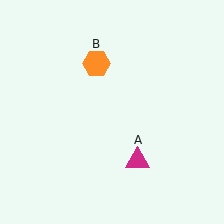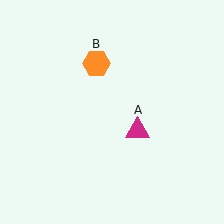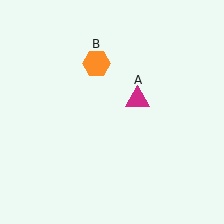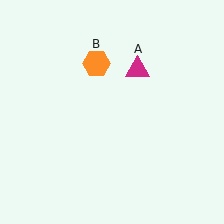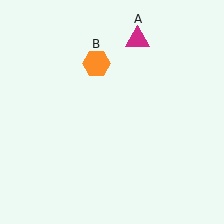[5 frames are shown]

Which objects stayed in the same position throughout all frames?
Orange hexagon (object B) remained stationary.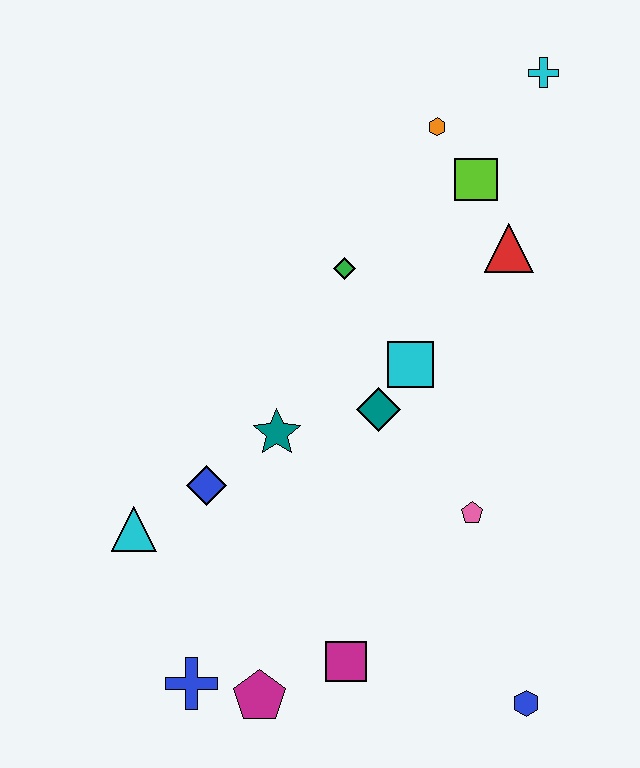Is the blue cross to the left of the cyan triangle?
No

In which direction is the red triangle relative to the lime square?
The red triangle is below the lime square.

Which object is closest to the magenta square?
The magenta pentagon is closest to the magenta square.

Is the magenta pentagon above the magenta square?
No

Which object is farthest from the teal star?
The cyan cross is farthest from the teal star.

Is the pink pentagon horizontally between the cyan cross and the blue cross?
Yes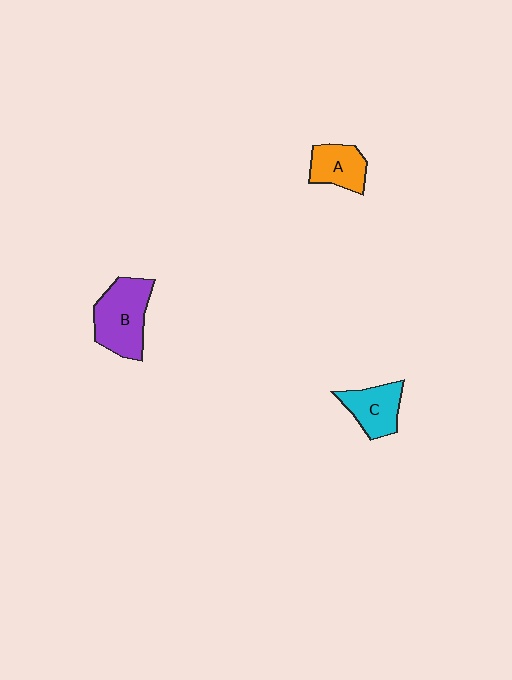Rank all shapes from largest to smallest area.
From largest to smallest: B (purple), C (cyan), A (orange).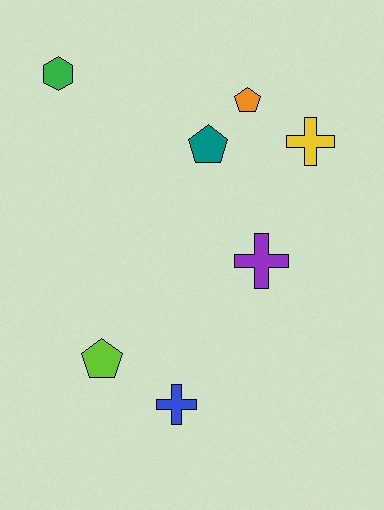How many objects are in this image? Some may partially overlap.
There are 7 objects.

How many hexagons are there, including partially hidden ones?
There is 1 hexagon.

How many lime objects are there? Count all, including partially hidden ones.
There is 1 lime object.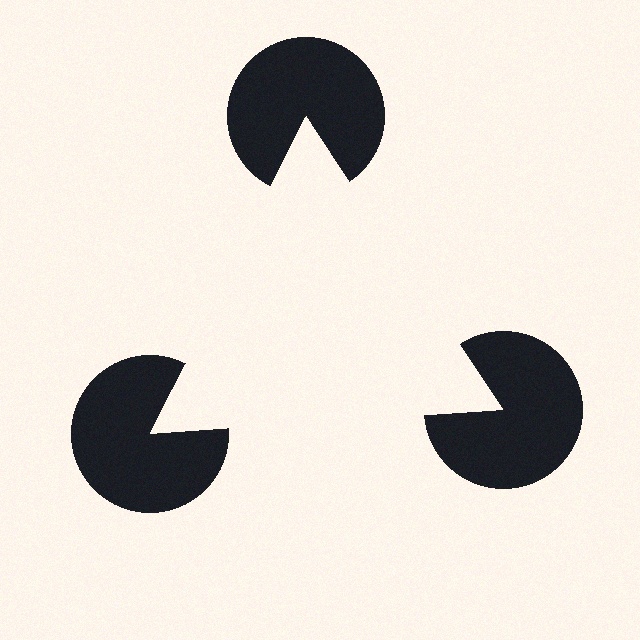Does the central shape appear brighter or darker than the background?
It typically appears slightly brighter than the background, even though no actual brightness change is drawn.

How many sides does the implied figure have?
3 sides.